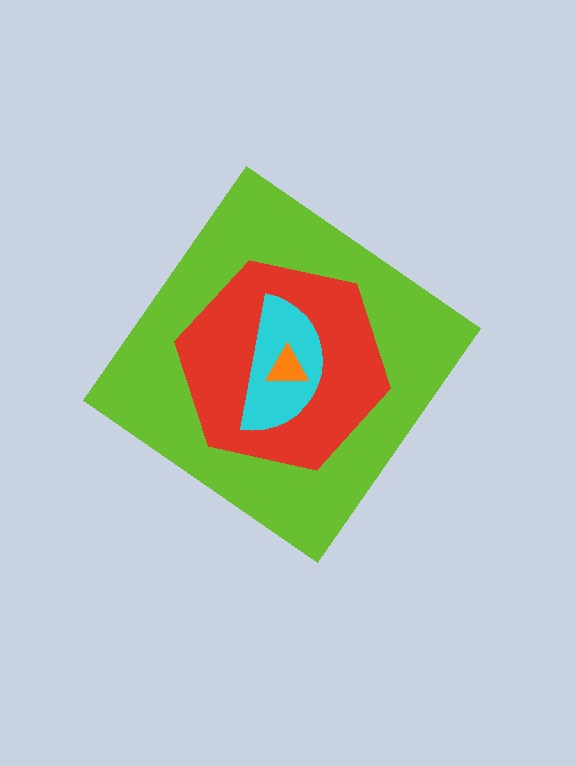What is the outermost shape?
The lime diamond.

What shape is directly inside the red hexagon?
The cyan semicircle.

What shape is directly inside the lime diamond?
The red hexagon.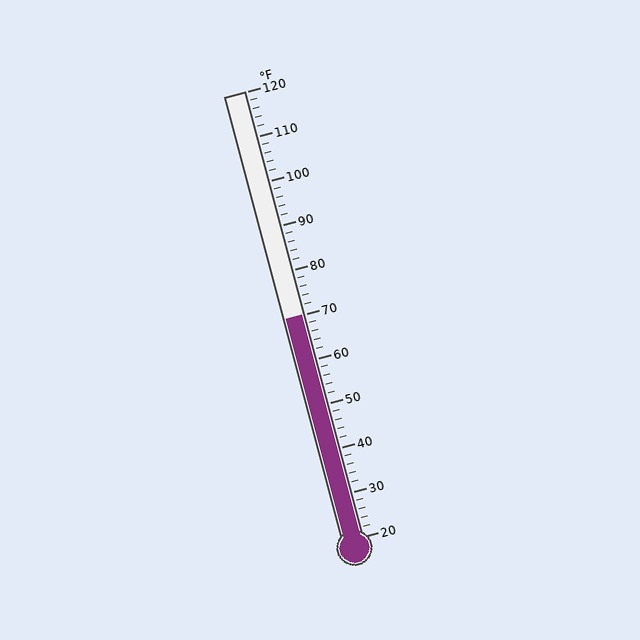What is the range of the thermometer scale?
The thermometer scale ranges from 20°F to 120°F.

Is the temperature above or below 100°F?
The temperature is below 100°F.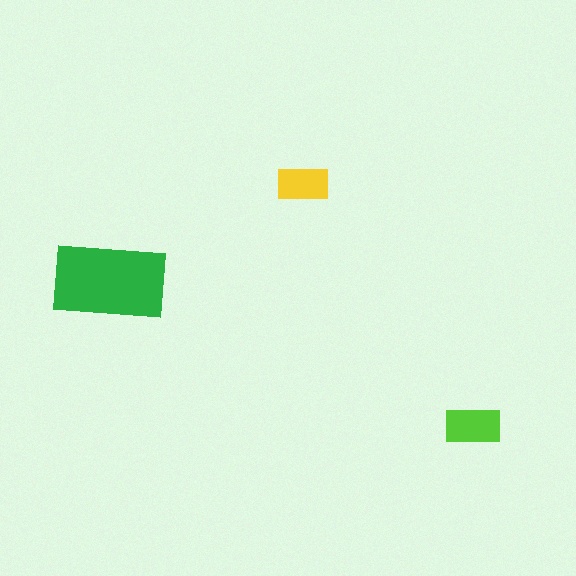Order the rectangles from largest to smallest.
the green one, the lime one, the yellow one.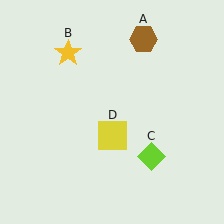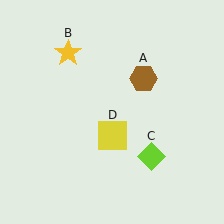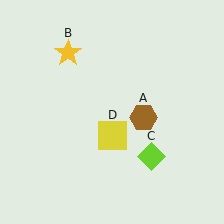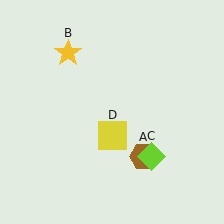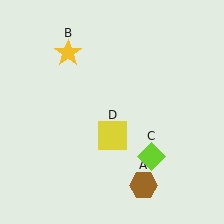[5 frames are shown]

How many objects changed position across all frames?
1 object changed position: brown hexagon (object A).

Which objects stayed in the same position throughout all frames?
Yellow star (object B) and lime diamond (object C) and yellow square (object D) remained stationary.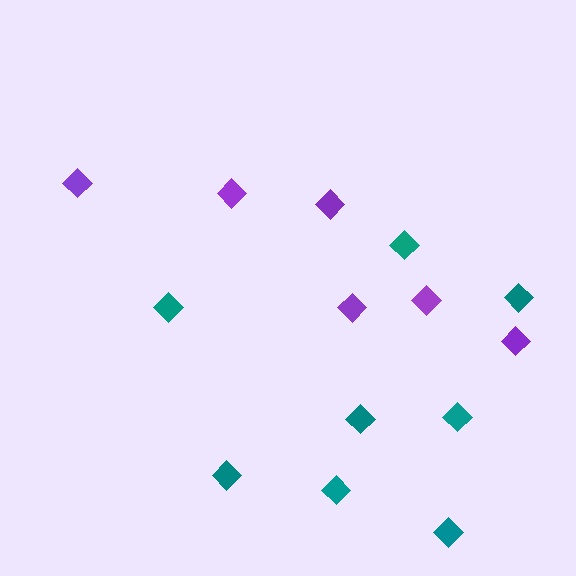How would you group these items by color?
There are 2 groups: one group of teal diamonds (8) and one group of purple diamonds (6).